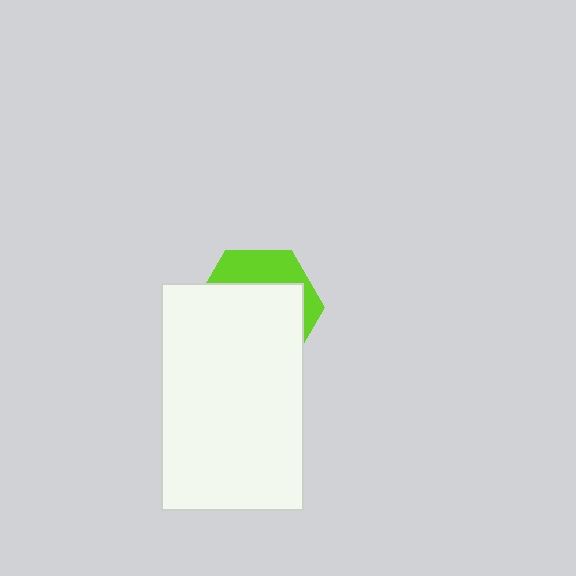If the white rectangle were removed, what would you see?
You would see the complete lime hexagon.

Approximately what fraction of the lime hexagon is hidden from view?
Roughly 68% of the lime hexagon is hidden behind the white rectangle.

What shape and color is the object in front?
The object in front is a white rectangle.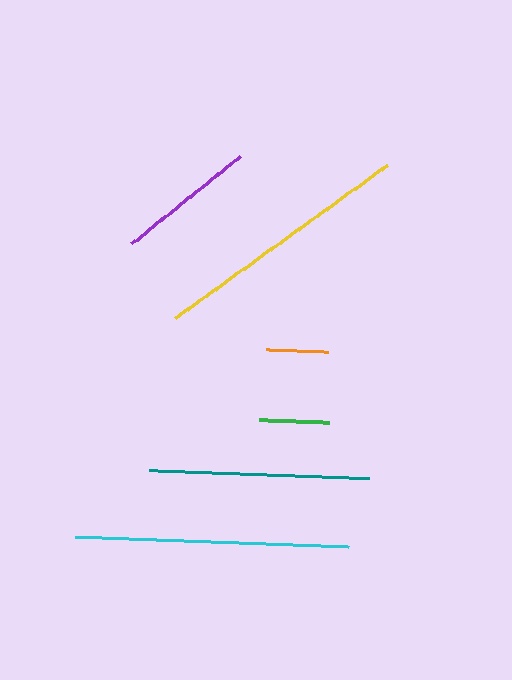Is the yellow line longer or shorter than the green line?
The yellow line is longer than the green line.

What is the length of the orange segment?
The orange segment is approximately 62 pixels long.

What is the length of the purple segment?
The purple segment is approximately 139 pixels long.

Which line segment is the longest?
The cyan line is the longest at approximately 274 pixels.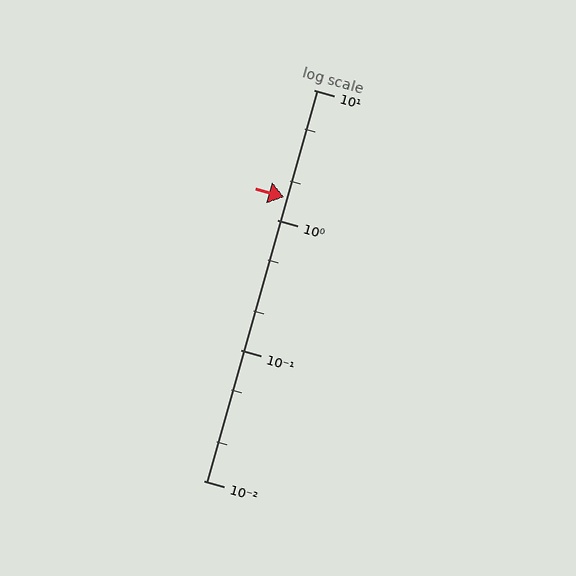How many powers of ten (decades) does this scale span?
The scale spans 3 decades, from 0.01 to 10.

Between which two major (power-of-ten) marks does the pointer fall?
The pointer is between 1 and 10.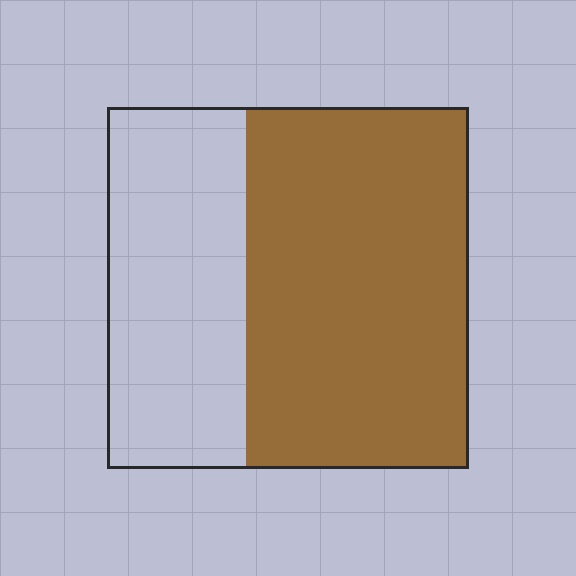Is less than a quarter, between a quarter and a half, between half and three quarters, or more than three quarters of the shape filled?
Between half and three quarters.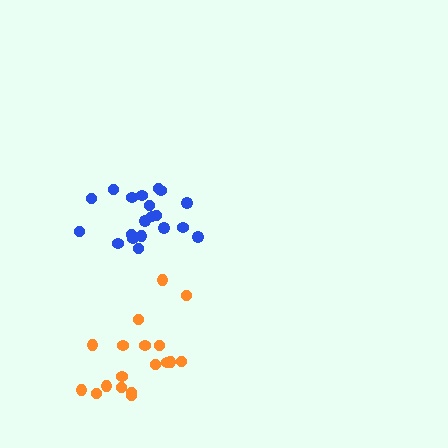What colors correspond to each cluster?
The clusters are colored: blue, orange.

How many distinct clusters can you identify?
There are 2 distinct clusters.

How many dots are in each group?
Group 1: 21 dots, Group 2: 18 dots (39 total).